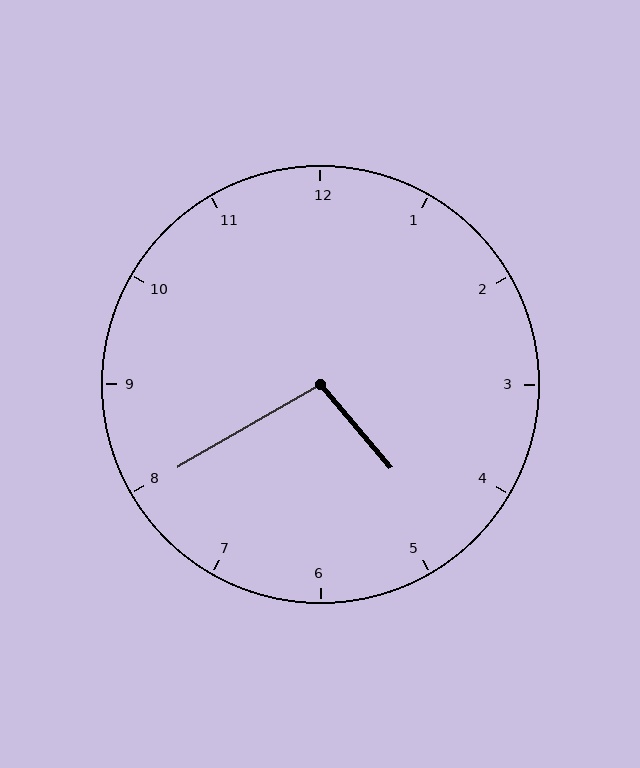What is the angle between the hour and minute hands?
Approximately 100 degrees.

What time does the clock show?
4:40.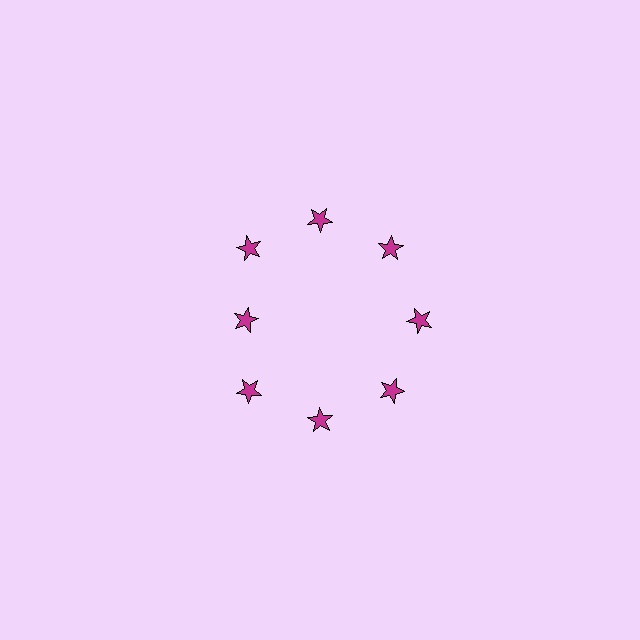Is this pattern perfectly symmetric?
No. The 8 magenta stars are arranged in a ring, but one element near the 9 o'clock position is pulled inward toward the center, breaking the 8-fold rotational symmetry.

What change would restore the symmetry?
The symmetry would be restored by moving it outward, back onto the ring so that all 8 stars sit at equal angles and equal distance from the center.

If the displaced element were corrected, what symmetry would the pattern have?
It would have 8-fold rotational symmetry — the pattern would map onto itself every 45 degrees.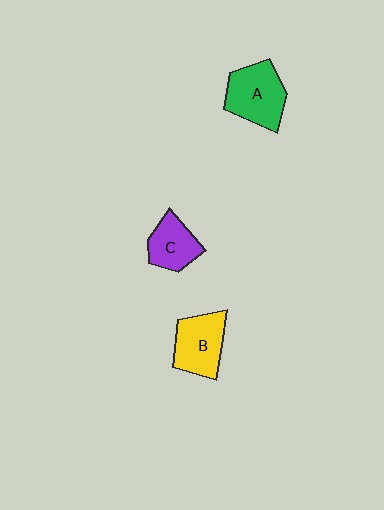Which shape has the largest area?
Shape A (green).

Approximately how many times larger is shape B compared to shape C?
Approximately 1.3 times.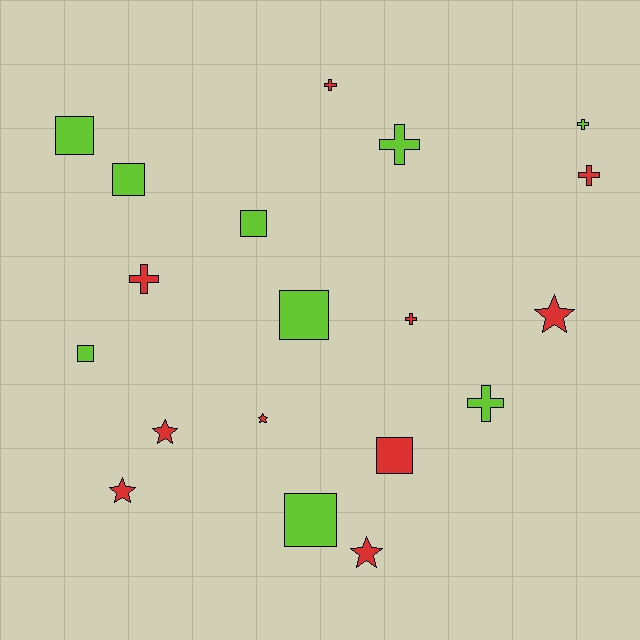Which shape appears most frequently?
Cross, with 7 objects.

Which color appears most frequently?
Red, with 10 objects.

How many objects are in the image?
There are 19 objects.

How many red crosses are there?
There are 4 red crosses.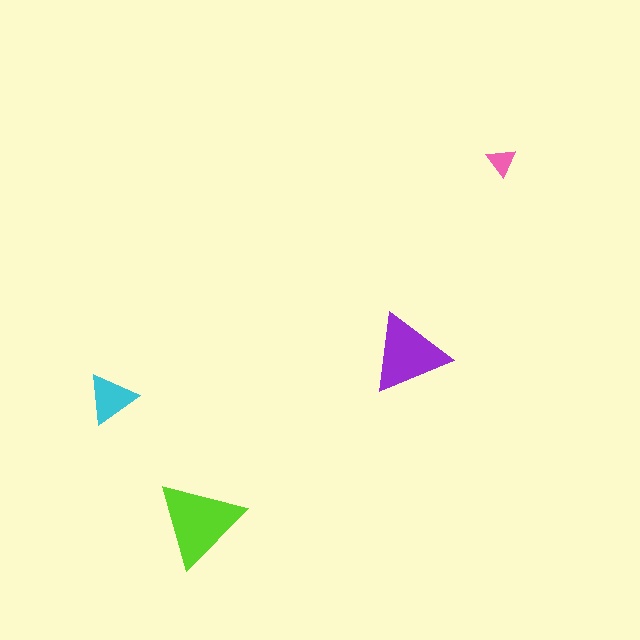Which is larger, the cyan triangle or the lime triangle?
The lime one.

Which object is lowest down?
The lime triangle is bottommost.